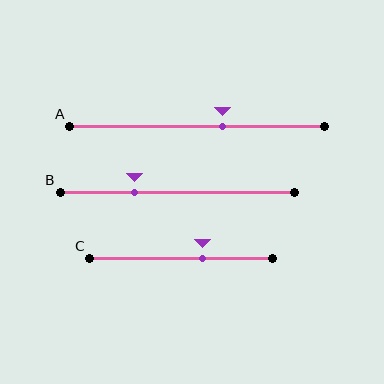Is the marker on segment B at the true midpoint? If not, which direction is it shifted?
No, the marker on segment B is shifted to the left by about 18% of the segment length.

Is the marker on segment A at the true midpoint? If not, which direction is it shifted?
No, the marker on segment A is shifted to the right by about 10% of the segment length.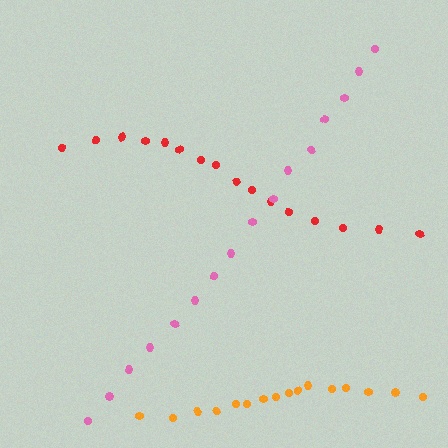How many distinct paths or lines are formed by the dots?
There are 3 distinct paths.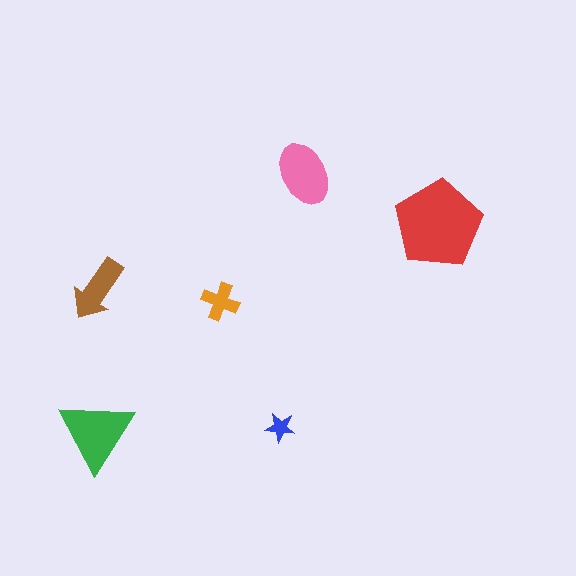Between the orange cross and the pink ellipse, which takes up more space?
The pink ellipse.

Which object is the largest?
The red pentagon.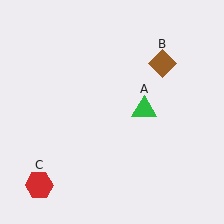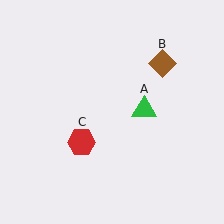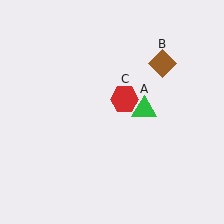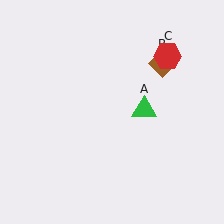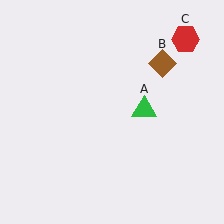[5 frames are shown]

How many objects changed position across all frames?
1 object changed position: red hexagon (object C).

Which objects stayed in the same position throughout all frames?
Green triangle (object A) and brown diamond (object B) remained stationary.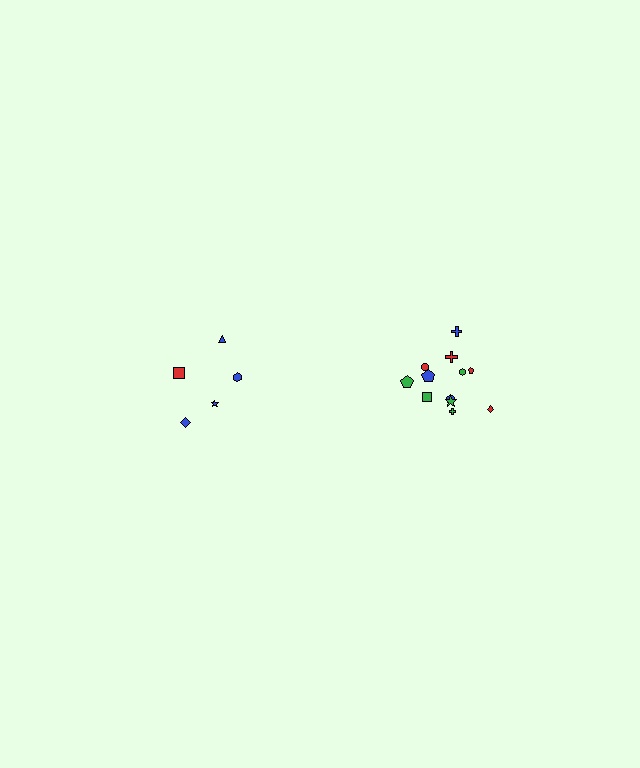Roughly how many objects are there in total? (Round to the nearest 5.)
Roughly 15 objects in total.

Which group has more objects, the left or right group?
The right group.